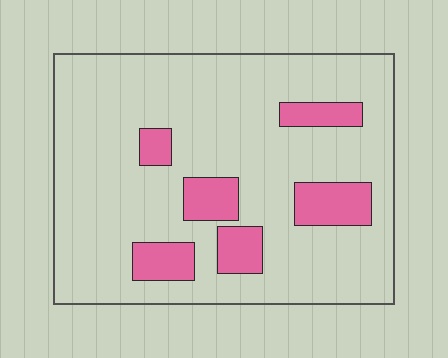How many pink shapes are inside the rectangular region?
6.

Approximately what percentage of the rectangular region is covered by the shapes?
Approximately 15%.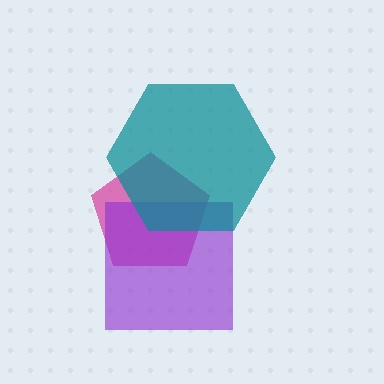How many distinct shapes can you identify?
There are 3 distinct shapes: a magenta pentagon, a purple square, a teal hexagon.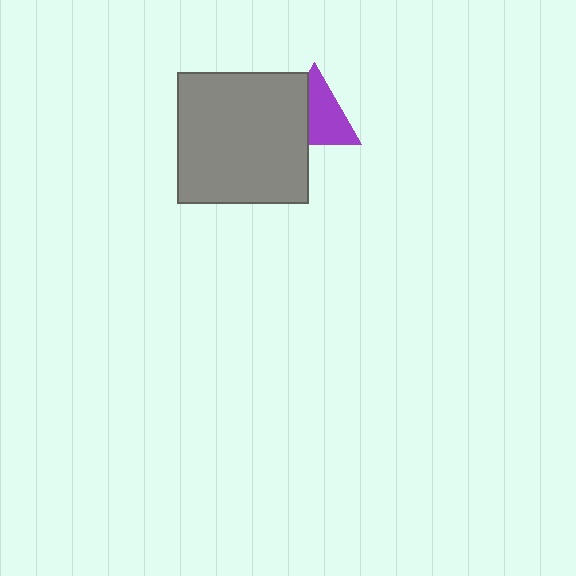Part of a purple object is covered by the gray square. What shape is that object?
It is a triangle.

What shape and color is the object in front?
The object in front is a gray square.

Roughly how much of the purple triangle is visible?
About half of it is visible (roughly 60%).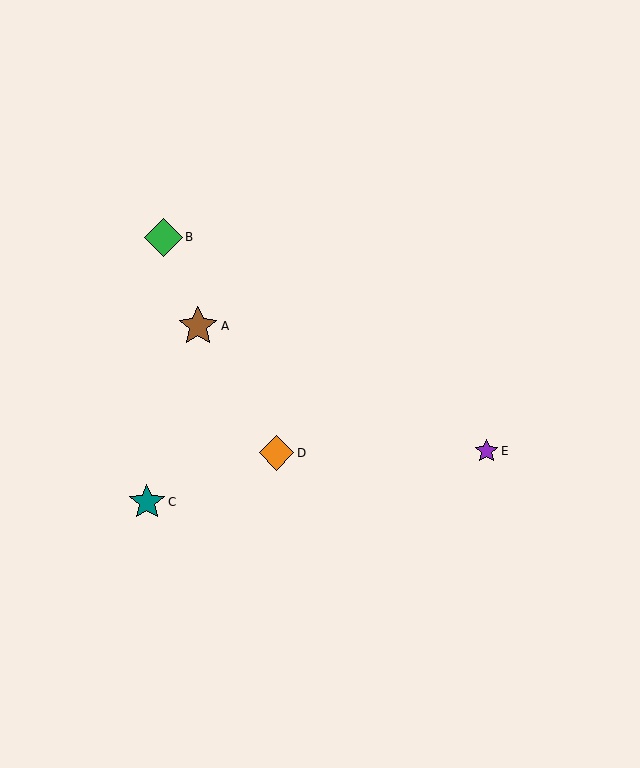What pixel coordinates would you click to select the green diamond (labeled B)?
Click at (163, 237) to select the green diamond B.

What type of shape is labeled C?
Shape C is a teal star.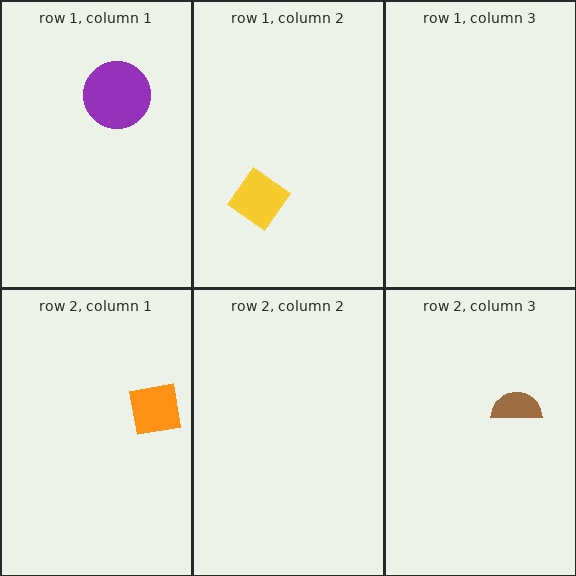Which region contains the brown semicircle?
The row 2, column 3 region.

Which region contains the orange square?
The row 2, column 1 region.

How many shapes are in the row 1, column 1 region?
1.